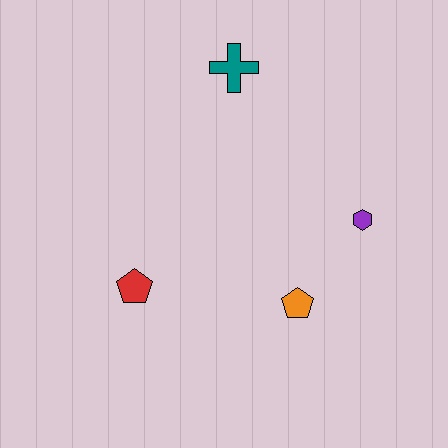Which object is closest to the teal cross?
The purple hexagon is closest to the teal cross.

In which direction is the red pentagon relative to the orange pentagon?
The red pentagon is to the left of the orange pentagon.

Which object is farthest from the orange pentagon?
The teal cross is farthest from the orange pentagon.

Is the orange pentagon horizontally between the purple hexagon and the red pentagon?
Yes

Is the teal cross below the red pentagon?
No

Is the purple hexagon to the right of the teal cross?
Yes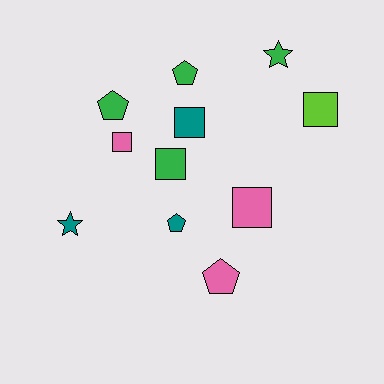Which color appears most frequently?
Green, with 4 objects.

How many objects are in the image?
There are 11 objects.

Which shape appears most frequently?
Square, with 5 objects.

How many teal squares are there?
There is 1 teal square.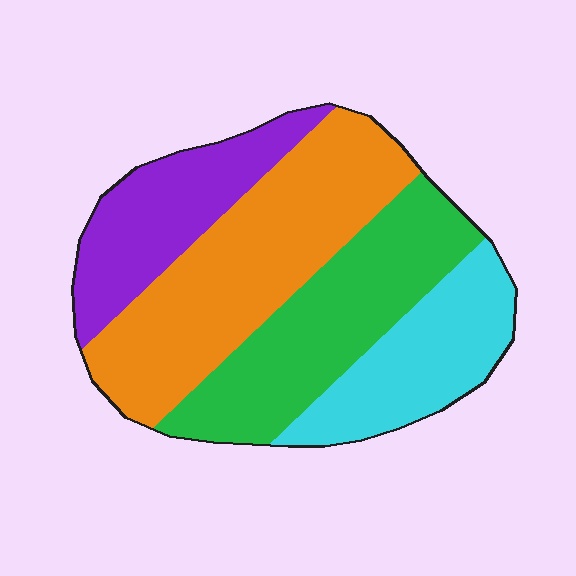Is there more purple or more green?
Green.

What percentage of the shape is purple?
Purple takes up about one fifth (1/5) of the shape.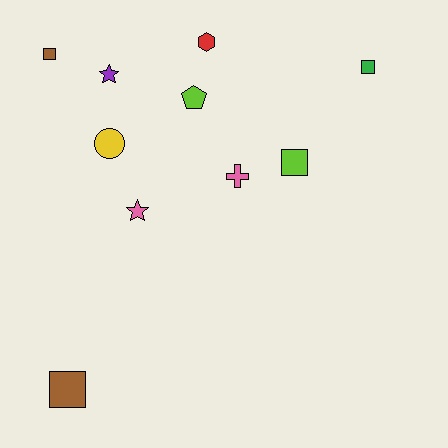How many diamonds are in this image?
There are no diamonds.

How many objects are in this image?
There are 10 objects.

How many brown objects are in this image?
There are 2 brown objects.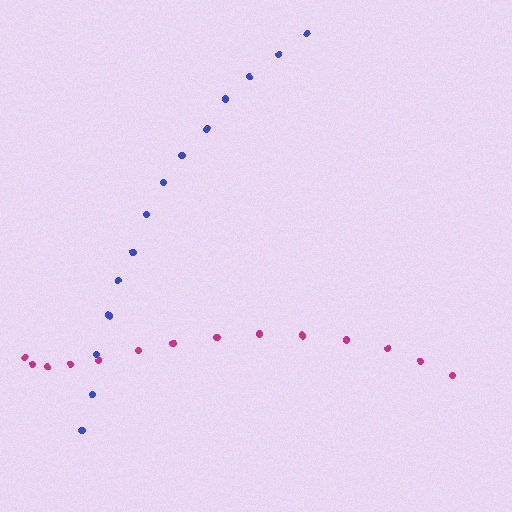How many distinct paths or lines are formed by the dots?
There are 2 distinct paths.